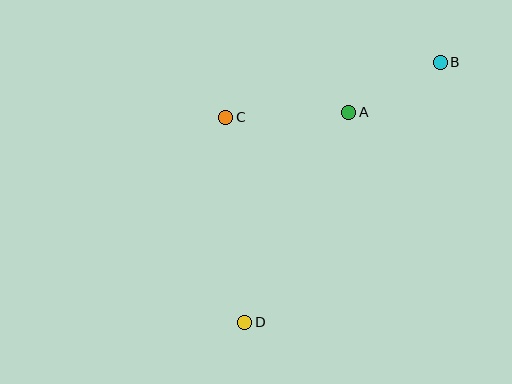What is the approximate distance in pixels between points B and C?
The distance between B and C is approximately 222 pixels.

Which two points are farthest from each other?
Points B and D are farthest from each other.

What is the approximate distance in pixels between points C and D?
The distance between C and D is approximately 206 pixels.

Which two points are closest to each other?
Points A and B are closest to each other.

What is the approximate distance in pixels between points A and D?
The distance between A and D is approximately 234 pixels.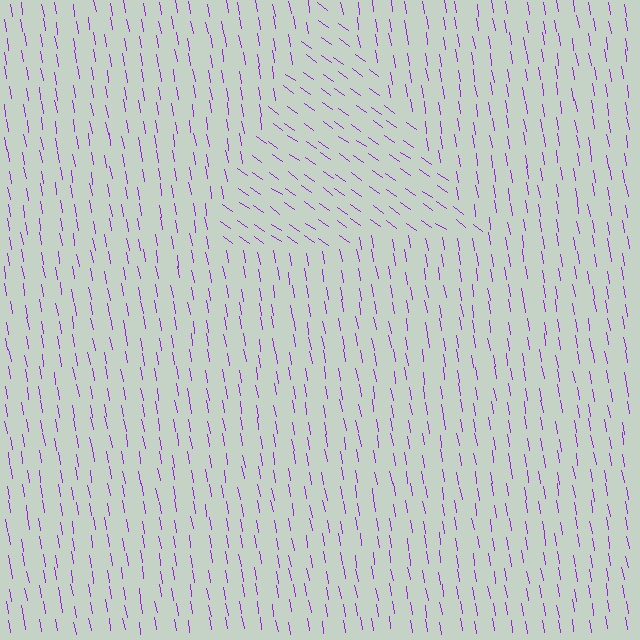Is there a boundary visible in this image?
Yes, there is a texture boundary formed by a change in line orientation.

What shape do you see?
I see a triangle.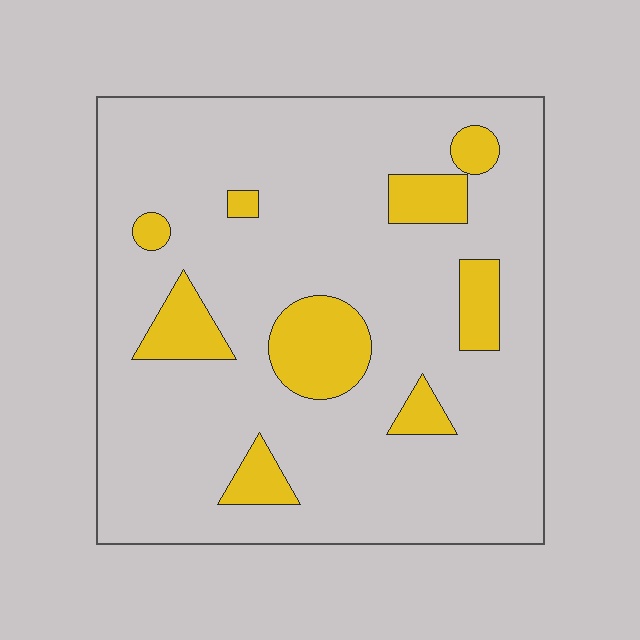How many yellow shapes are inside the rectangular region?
9.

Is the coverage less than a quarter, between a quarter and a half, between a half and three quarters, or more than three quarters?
Less than a quarter.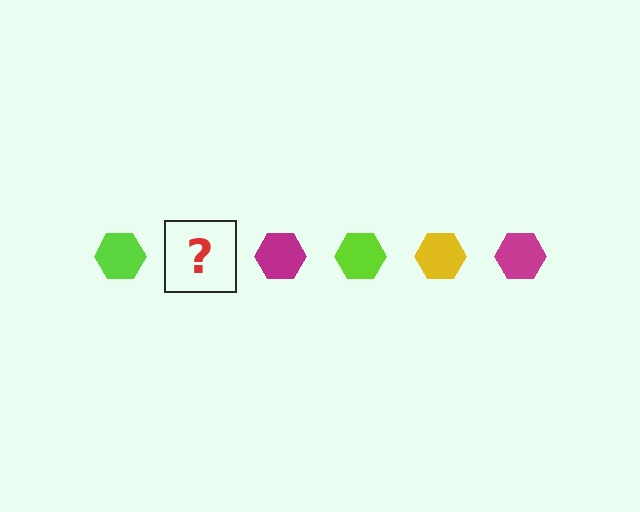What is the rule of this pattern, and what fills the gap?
The rule is that the pattern cycles through lime, yellow, magenta hexagons. The gap should be filled with a yellow hexagon.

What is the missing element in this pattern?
The missing element is a yellow hexagon.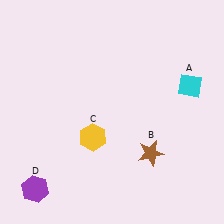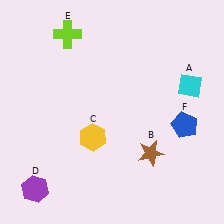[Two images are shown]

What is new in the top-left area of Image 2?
A lime cross (E) was added in the top-left area of Image 2.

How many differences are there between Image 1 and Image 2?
There are 2 differences between the two images.